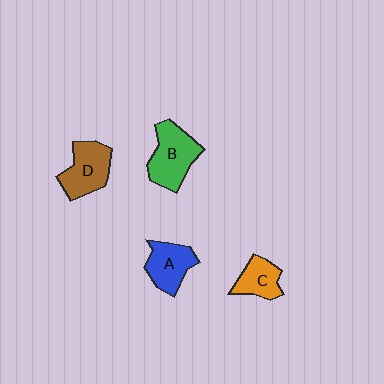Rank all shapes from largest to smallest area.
From largest to smallest: B (green), D (brown), A (blue), C (orange).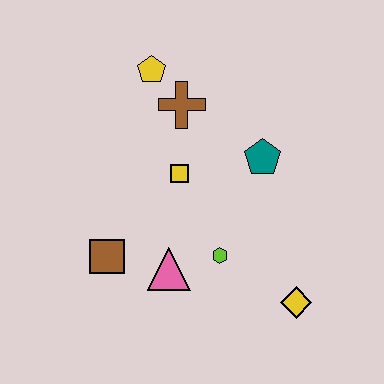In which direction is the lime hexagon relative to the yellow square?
The lime hexagon is below the yellow square.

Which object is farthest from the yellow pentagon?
The yellow diamond is farthest from the yellow pentagon.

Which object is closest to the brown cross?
The yellow pentagon is closest to the brown cross.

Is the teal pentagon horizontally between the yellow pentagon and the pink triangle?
No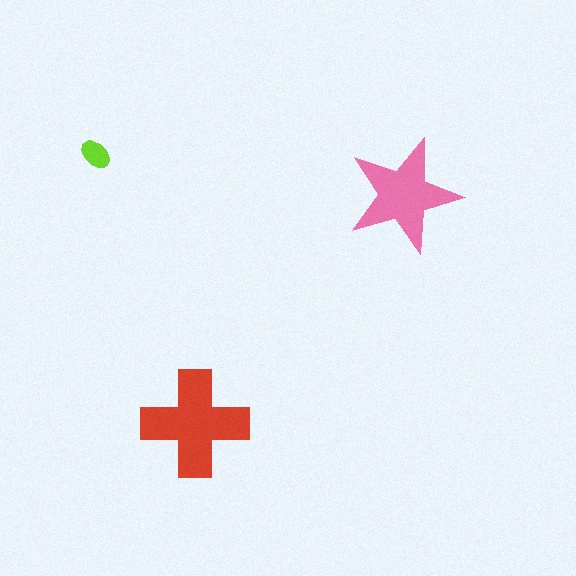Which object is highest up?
The lime ellipse is topmost.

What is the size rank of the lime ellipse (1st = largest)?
3rd.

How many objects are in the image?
There are 3 objects in the image.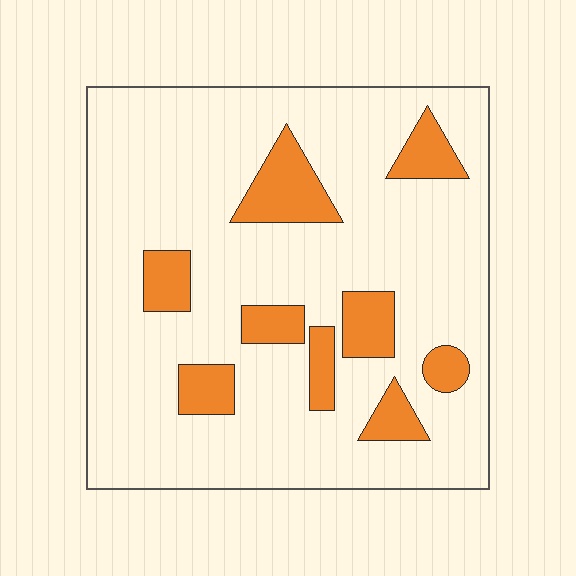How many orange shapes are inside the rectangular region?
9.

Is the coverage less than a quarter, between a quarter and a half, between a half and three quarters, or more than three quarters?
Less than a quarter.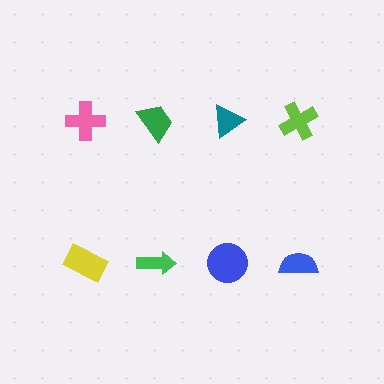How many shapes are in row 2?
4 shapes.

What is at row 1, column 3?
A teal triangle.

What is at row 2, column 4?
A blue semicircle.